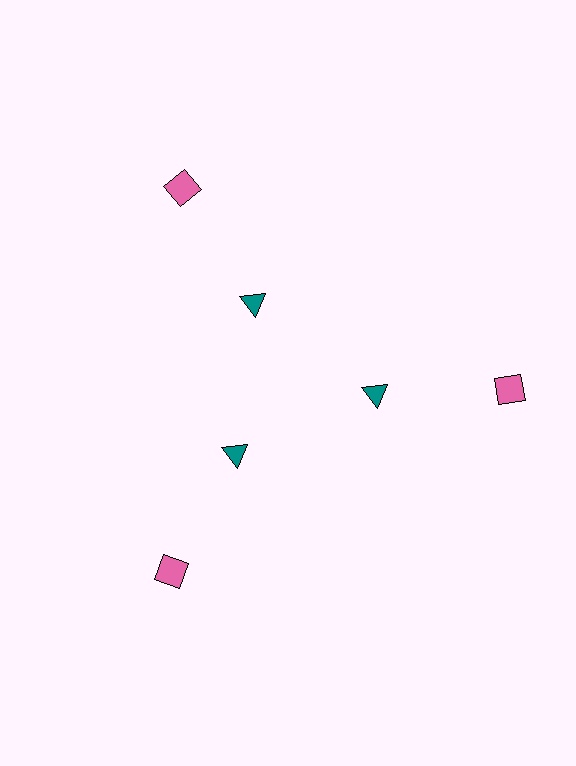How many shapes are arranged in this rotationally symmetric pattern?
There are 6 shapes, arranged in 3 groups of 2.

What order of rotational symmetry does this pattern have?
This pattern has 3-fold rotational symmetry.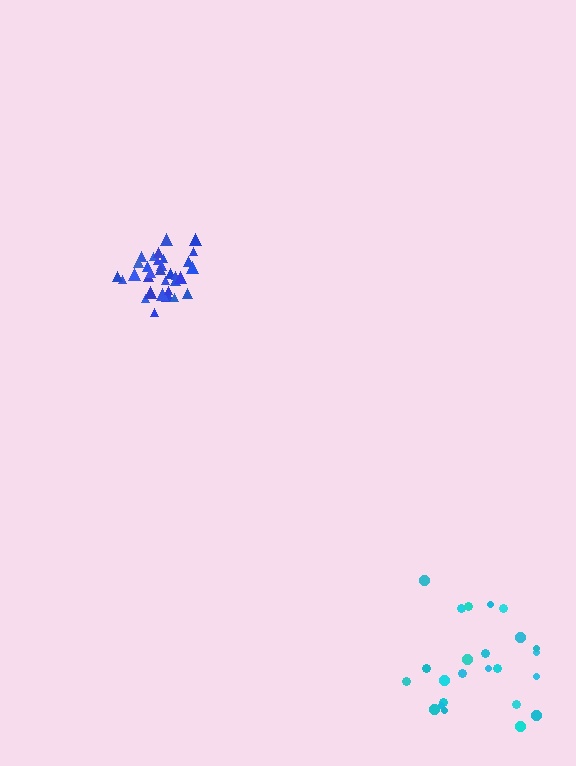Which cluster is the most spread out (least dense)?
Cyan.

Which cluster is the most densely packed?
Blue.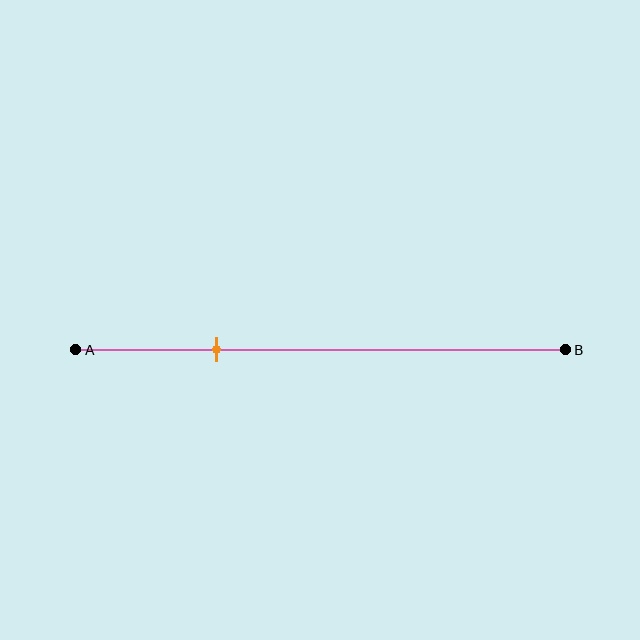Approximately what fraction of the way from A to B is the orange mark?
The orange mark is approximately 30% of the way from A to B.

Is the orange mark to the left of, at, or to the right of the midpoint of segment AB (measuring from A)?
The orange mark is to the left of the midpoint of segment AB.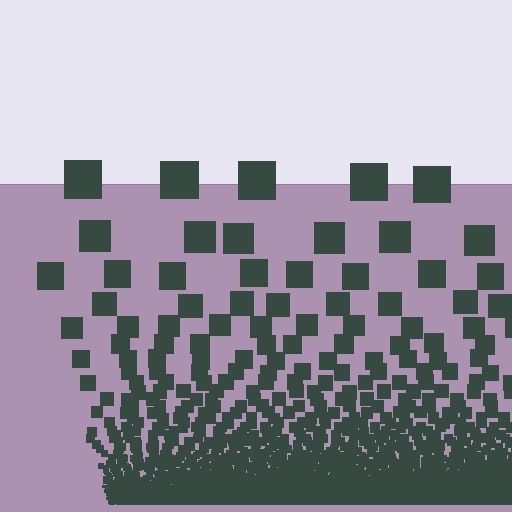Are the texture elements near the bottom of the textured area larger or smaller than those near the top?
Smaller. The gradient is inverted — elements near the bottom are smaller and denser.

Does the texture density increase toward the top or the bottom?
Density increases toward the bottom.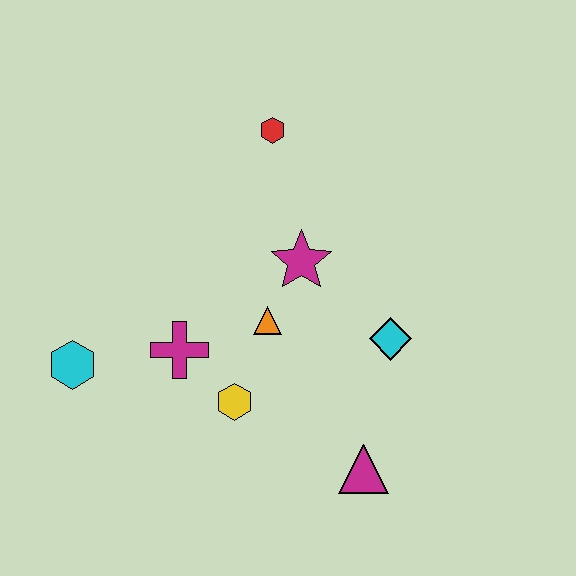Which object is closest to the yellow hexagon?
The magenta cross is closest to the yellow hexagon.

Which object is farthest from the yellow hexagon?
The red hexagon is farthest from the yellow hexagon.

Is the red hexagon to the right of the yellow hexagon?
Yes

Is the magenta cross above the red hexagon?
No